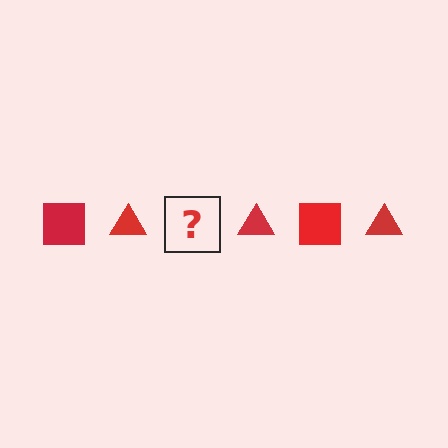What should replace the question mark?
The question mark should be replaced with a red square.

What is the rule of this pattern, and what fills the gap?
The rule is that the pattern cycles through square, triangle shapes in red. The gap should be filled with a red square.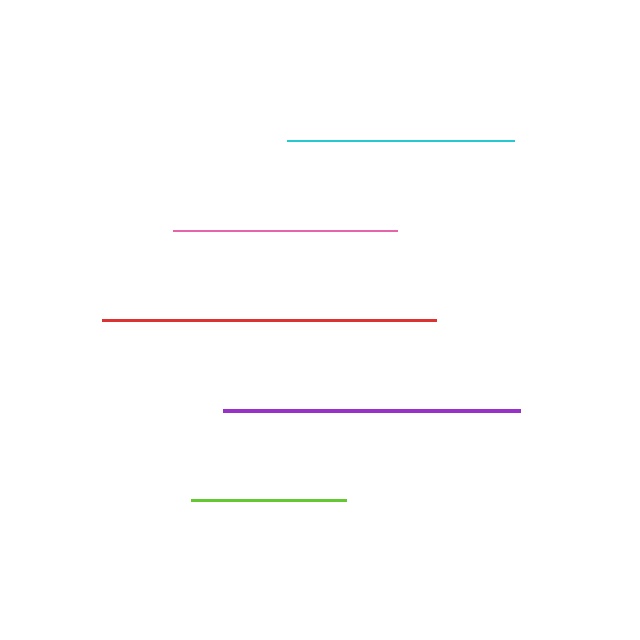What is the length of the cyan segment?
The cyan segment is approximately 228 pixels long.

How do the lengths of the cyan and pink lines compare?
The cyan and pink lines are approximately the same length.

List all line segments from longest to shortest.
From longest to shortest: red, purple, cyan, pink, lime.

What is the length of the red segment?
The red segment is approximately 334 pixels long.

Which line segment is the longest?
The red line is the longest at approximately 334 pixels.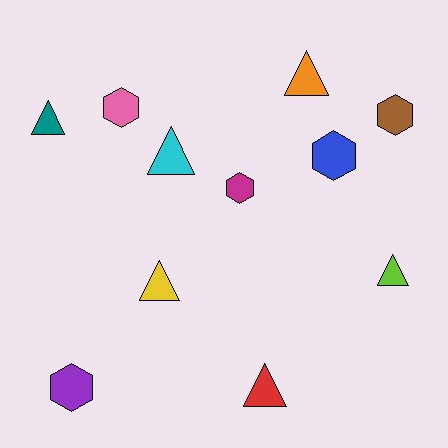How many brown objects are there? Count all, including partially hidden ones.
There is 1 brown object.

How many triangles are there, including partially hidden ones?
There are 6 triangles.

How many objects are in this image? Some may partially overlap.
There are 11 objects.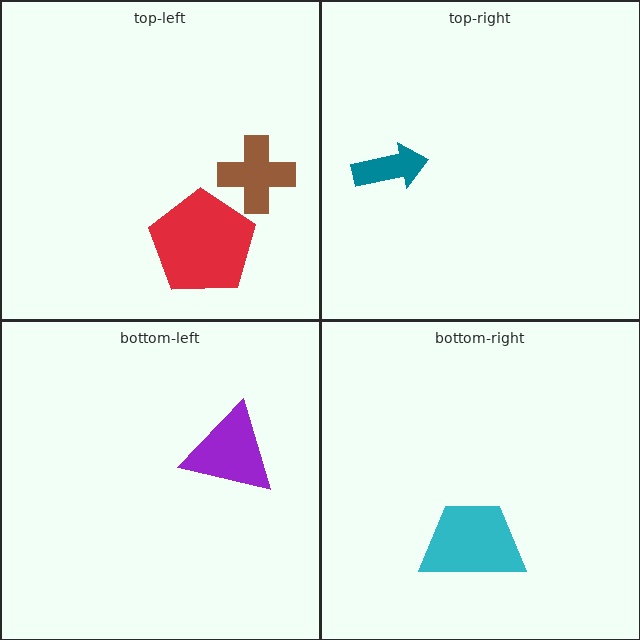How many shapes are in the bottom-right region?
1.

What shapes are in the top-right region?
The teal arrow.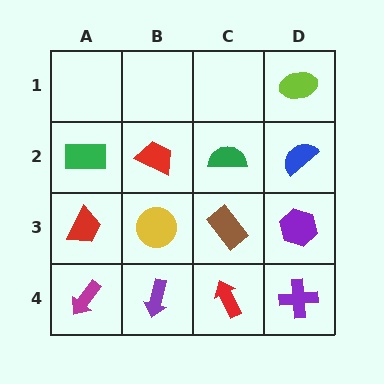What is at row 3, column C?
A brown rectangle.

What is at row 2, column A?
A green rectangle.